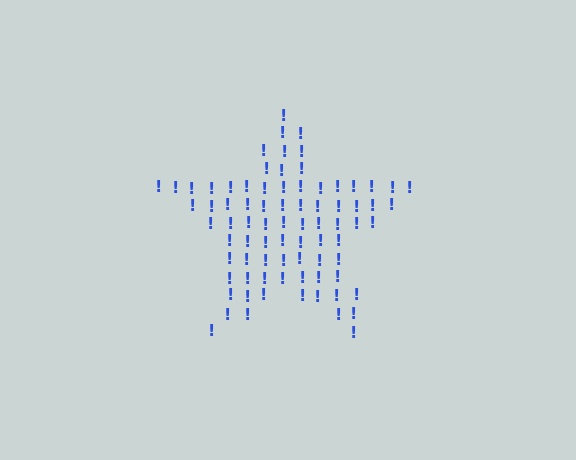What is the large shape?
The large shape is a star.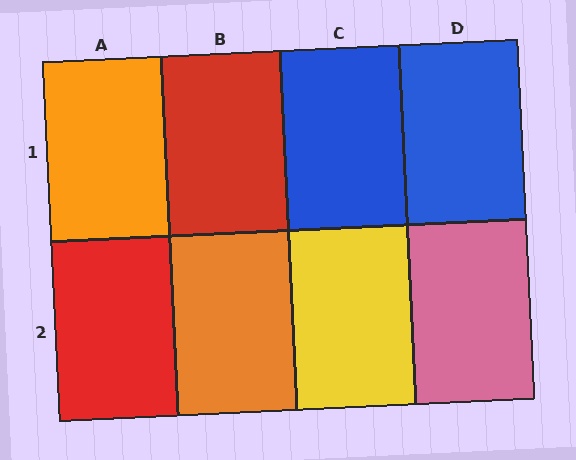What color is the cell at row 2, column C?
Yellow.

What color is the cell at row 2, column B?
Orange.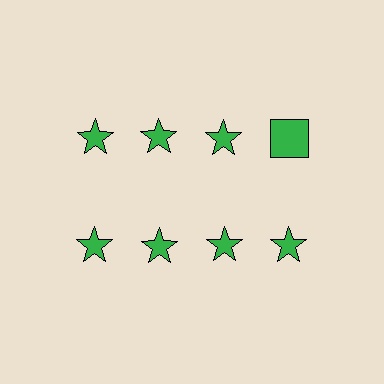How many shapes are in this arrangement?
There are 8 shapes arranged in a grid pattern.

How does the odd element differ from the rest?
It has a different shape: square instead of star.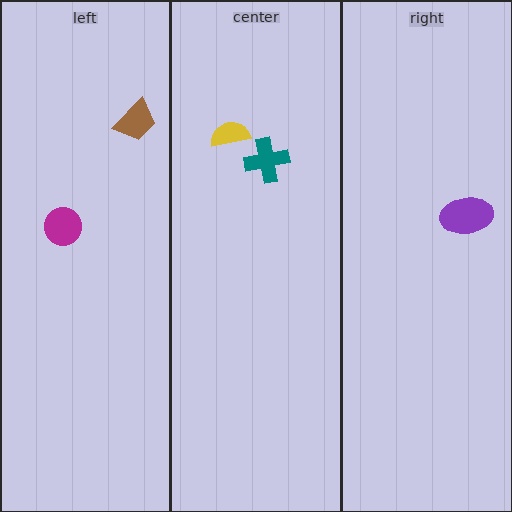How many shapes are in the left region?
2.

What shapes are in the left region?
The magenta circle, the brown trapezoid.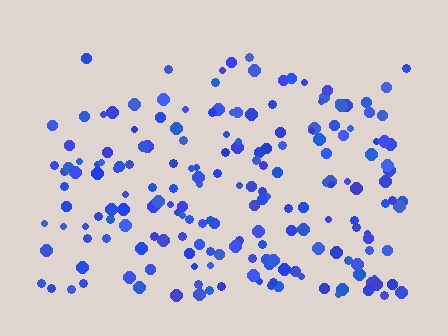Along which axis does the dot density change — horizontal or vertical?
Vertical.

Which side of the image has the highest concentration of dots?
The bottom.